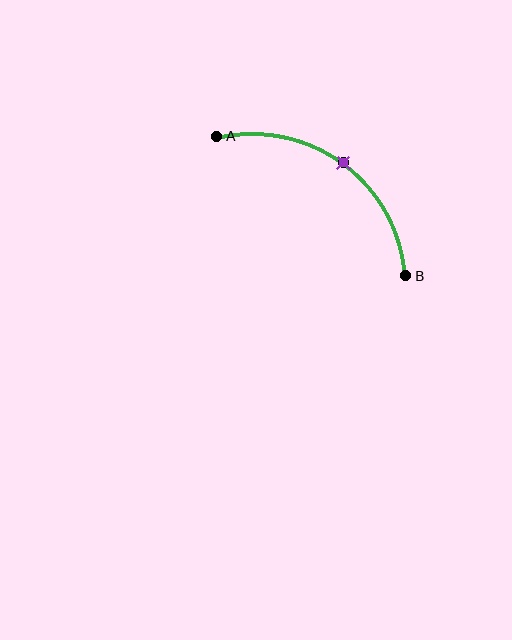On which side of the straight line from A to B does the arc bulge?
The arc bulges above and to the right of the straight line connecting A and B.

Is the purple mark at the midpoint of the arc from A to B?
Yes. The purple mark lies on the arc at equal arc-length from both A and B — it is the arc midpoint.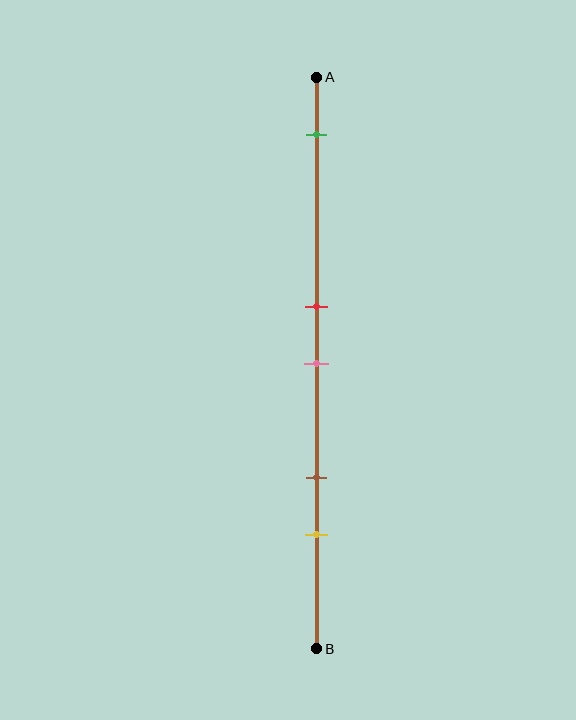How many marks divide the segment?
There are 5 marks dividing the segment.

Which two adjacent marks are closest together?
The red and pink marks are the closest adjacent pair.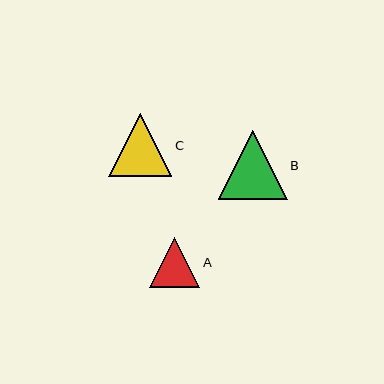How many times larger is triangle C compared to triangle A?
Triangle C is approximately 1.3 times the size of triangle A.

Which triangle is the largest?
Triangle B is the largest with a size of approximately 69 pixels.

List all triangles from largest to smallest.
From largest to smallest: B, C, A.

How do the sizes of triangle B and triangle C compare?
Triangle B and triangle C are approximately the same size.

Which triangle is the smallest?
Triangle A is the smallest with a size of approximately 50 pixels.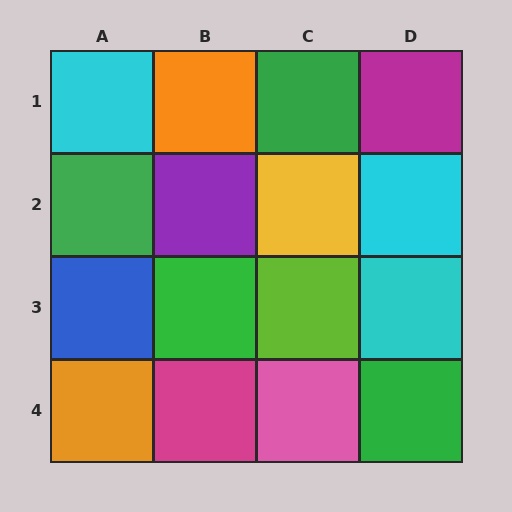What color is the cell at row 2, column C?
Yellow.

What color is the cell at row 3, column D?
Cyan.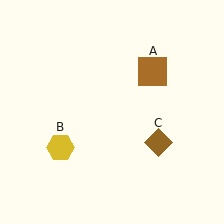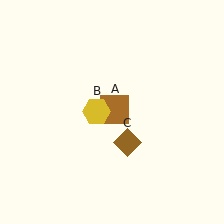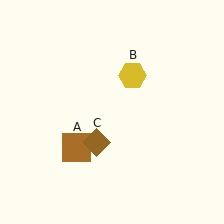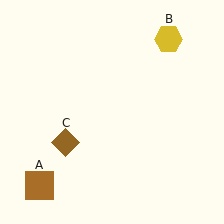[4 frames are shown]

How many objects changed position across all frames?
3 objects changed position: brown square (object A), yellow hexagon (object B), brown diamond (object C).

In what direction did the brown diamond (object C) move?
The brown diamond (object C) moved left.